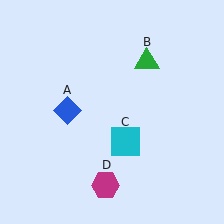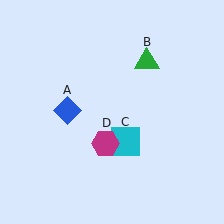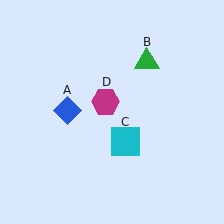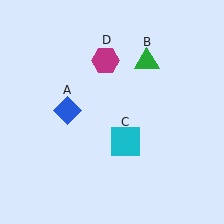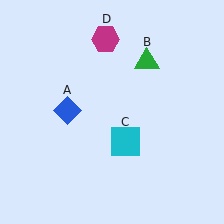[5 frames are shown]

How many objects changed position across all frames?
1 object changed position: magenta hexagon (object D).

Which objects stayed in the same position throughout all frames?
Blue diamond (object A) and green triangle (object B) and cyan square (object C) remained stationary.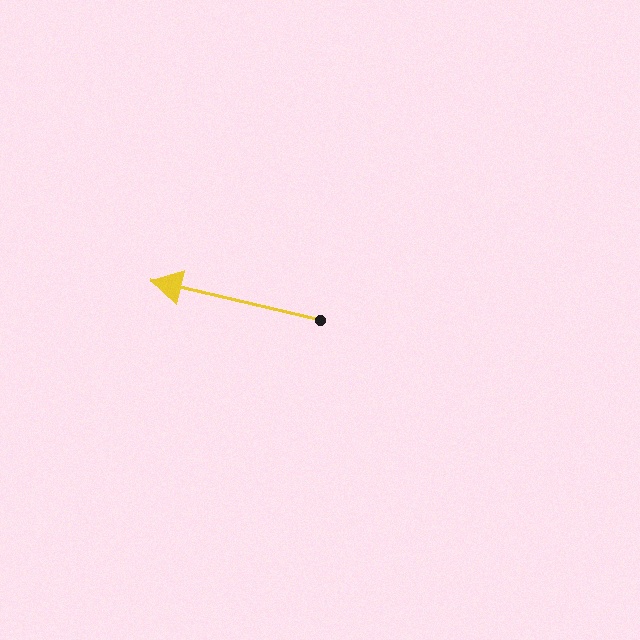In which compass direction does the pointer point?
West.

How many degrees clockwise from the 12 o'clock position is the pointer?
Approximately 283 degrees.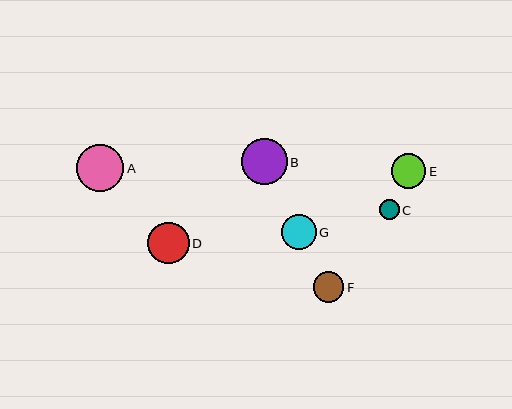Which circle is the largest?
Circle A is the largest with a size of approximately 47 pixels.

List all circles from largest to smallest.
From largest to smallest: A, B, D, G, E, F, C.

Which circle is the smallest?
Circle C is the smallest with a size of approximately 20 pixels.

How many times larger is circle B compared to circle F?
Circle B is approximately 1.5 times the size of circle F.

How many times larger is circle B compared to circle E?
Circle B is approximately 1.3 times the size of circle E.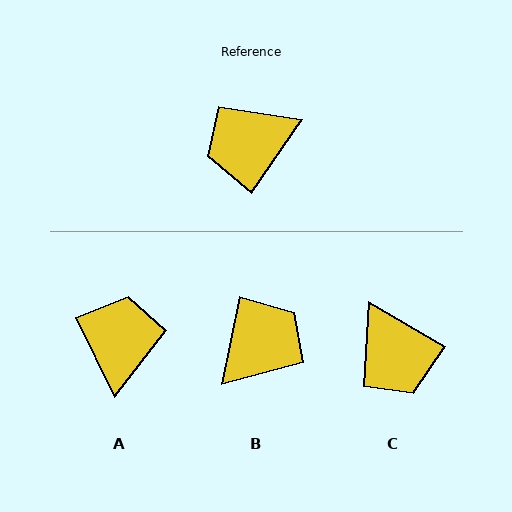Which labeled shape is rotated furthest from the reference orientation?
B, about 157 degrees away.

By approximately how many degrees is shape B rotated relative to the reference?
Approximately 157 degrees clockwise.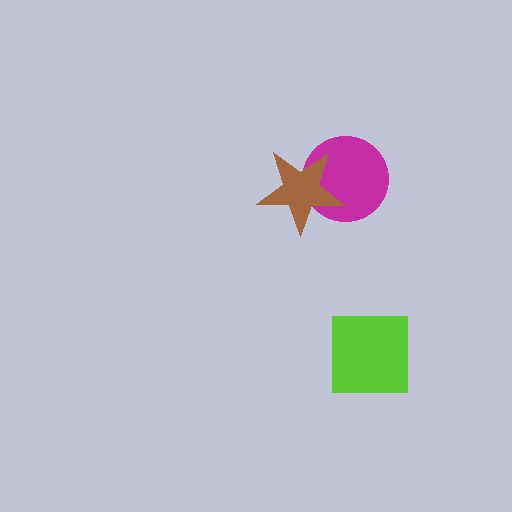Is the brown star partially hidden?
No, no other shape covers it.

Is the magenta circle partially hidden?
Yes, it is partially covered by another shape.